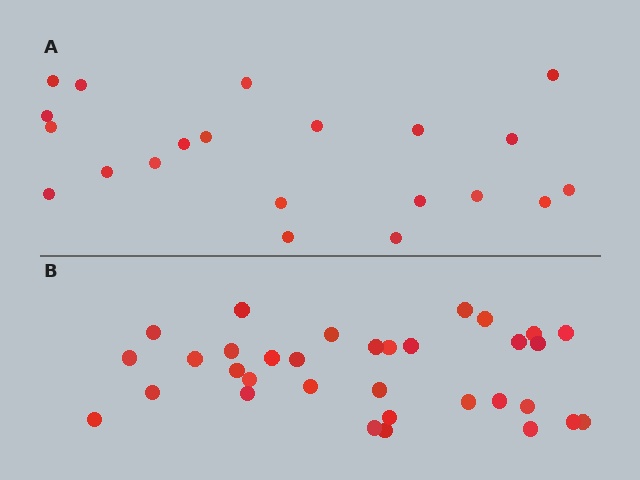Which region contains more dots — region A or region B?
Region B (the bottom region) has more dots.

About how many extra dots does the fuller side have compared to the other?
Region B has roughly 12 or so more dots than region A.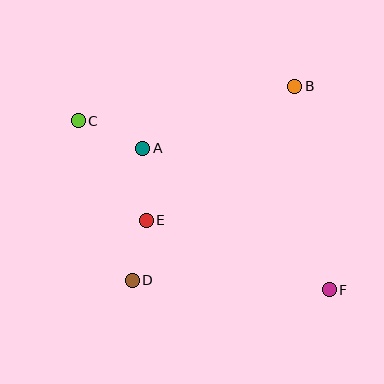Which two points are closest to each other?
Points D and E are closest to each other.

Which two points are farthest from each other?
Points C and F are farthest from each other.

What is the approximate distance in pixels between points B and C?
The distance between B and C is approximately 219 pixels.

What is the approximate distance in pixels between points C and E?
The distance between C and E is approximately 120 pixels.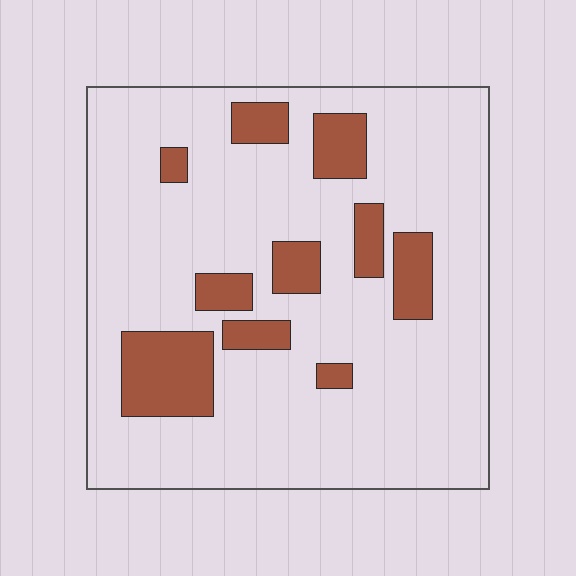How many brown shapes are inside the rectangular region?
10.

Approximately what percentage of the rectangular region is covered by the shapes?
Approximately 20%.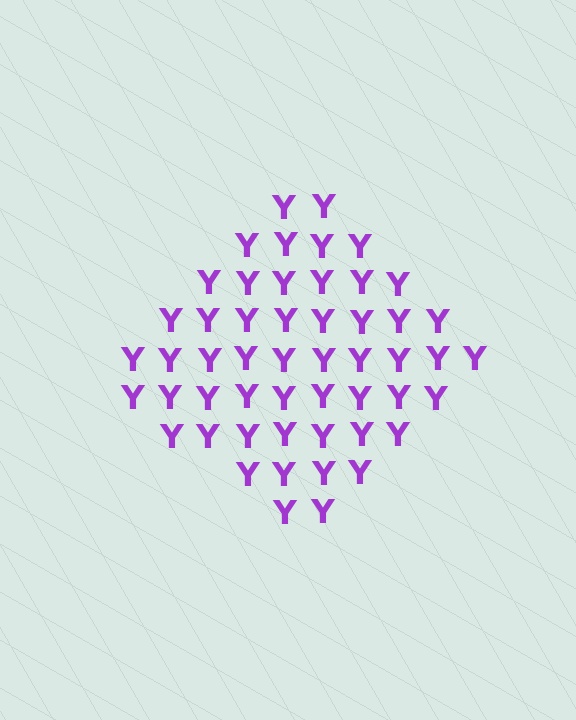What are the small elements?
The small elements are letter Y's.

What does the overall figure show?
The overall figure shows a diamond.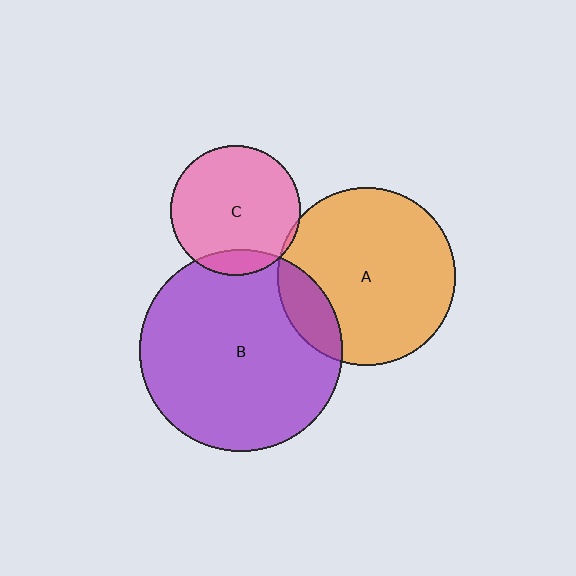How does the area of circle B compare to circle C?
Approximately 2.4 times.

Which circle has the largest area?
Circle B (purple).